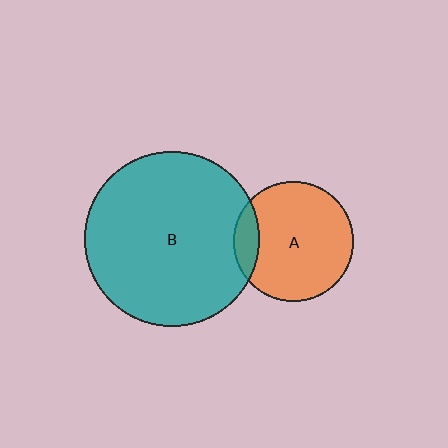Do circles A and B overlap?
Yes.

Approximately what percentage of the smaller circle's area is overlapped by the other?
Approximately 10%.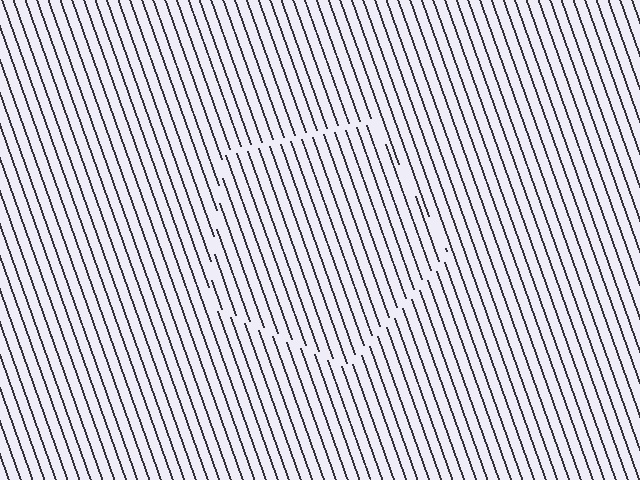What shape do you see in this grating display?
An illusory pentagon. The interior of the shape contains the same grating, shifted by half a period — the contour is defined by the phase discontinuity where line-ends from the inner and outer gratings abut.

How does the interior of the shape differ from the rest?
The interior of the shape contains the same grating, shifted by half a period — the contour is defined by the phase discontinuity where line-ends from the inner and outer gratings abut.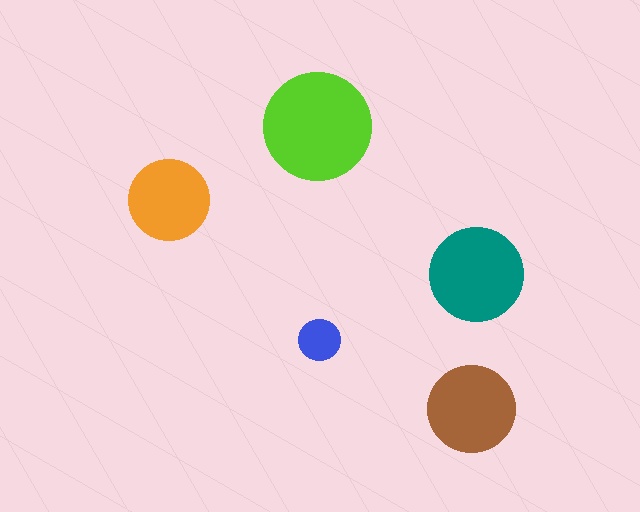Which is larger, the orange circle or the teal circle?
The teal one.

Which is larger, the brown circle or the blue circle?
The brown one.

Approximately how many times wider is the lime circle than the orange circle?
About 1.5 times wider.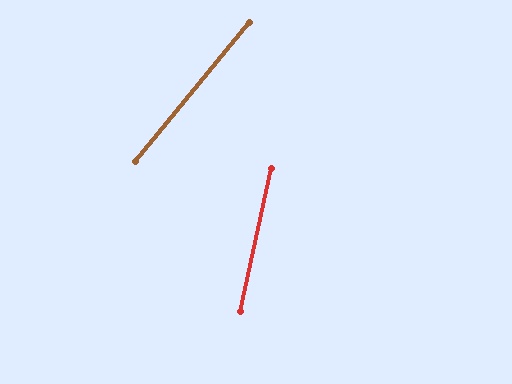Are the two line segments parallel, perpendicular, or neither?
Neither parallel nor perpendicular — they differ by about 27°.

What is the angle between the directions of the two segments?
Approximately 27 degrees.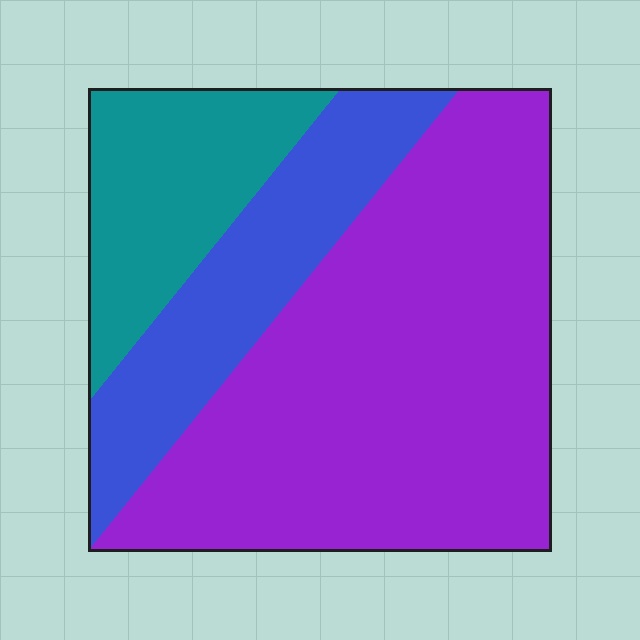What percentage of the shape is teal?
Teal takes up less than a quarter of the shape.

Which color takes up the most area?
Purple, at roughly 60%.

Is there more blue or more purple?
Purple.